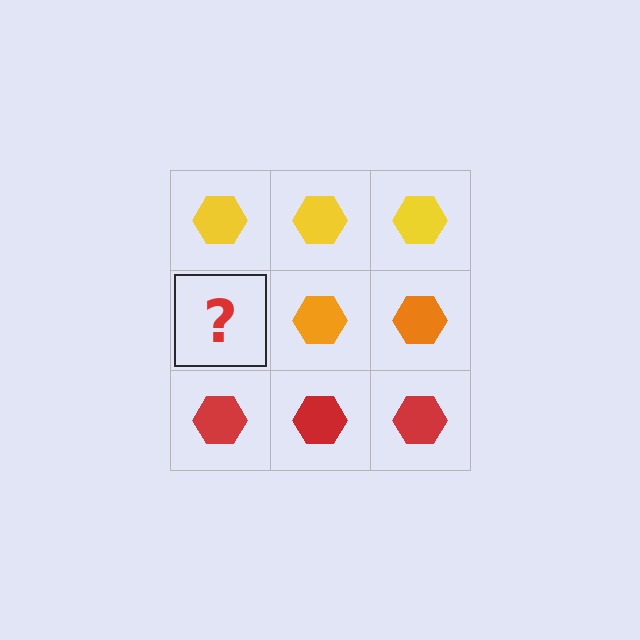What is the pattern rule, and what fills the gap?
The rule is that each row has a consistent color. The gap should be filled with an orange hexagon.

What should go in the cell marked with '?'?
The missing cell should contain an orange hexagon.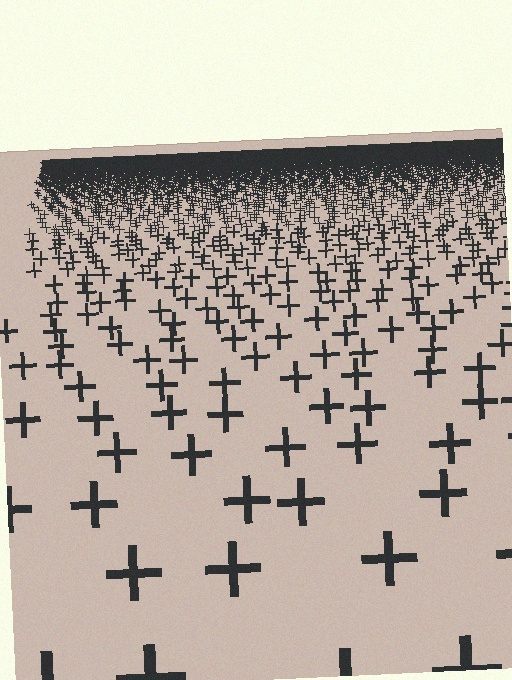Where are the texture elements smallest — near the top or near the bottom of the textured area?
Near the top.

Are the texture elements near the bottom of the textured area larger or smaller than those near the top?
Larger. Near the bottom, elements are closer to the viewer and appear at a bigger on-screen size.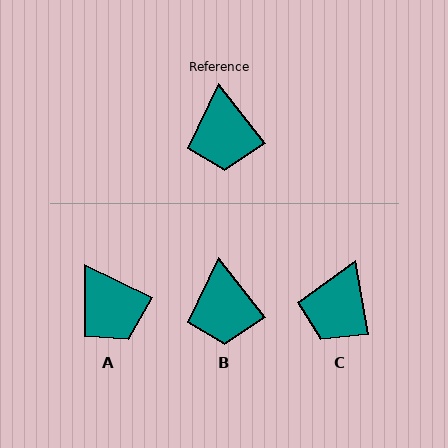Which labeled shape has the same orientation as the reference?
B.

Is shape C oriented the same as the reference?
No, it is off by about 28 degrees.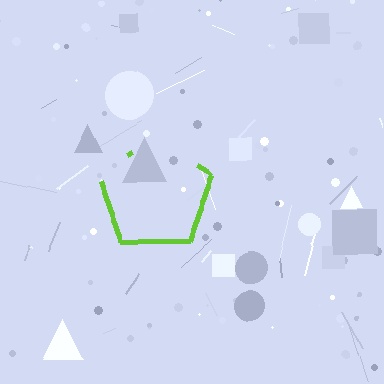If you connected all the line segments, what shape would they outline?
They would outline a pentagon.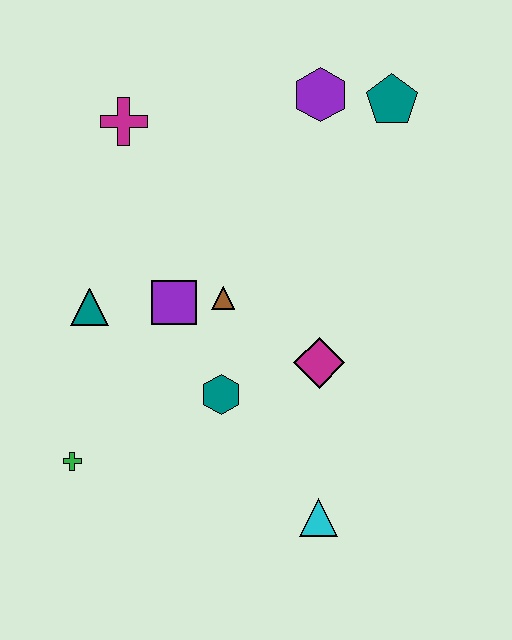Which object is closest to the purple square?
The brown triangle is closest to the purple square.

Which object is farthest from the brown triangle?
The teal pentagon is farthest from the brown triangle.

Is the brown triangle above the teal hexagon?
Yes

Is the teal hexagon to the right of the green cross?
Yes